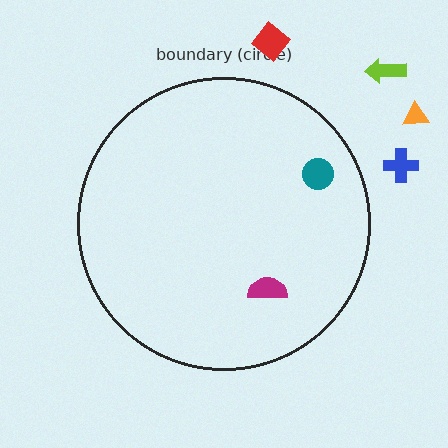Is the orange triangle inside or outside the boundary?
Outside.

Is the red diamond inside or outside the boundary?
Outside.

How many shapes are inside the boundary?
2 inside, 4 outside.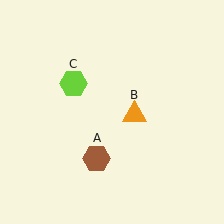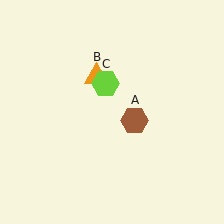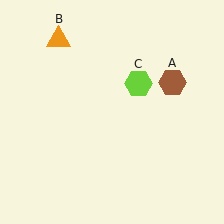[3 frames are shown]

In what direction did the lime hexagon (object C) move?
The lime hexagon (object C) moved right.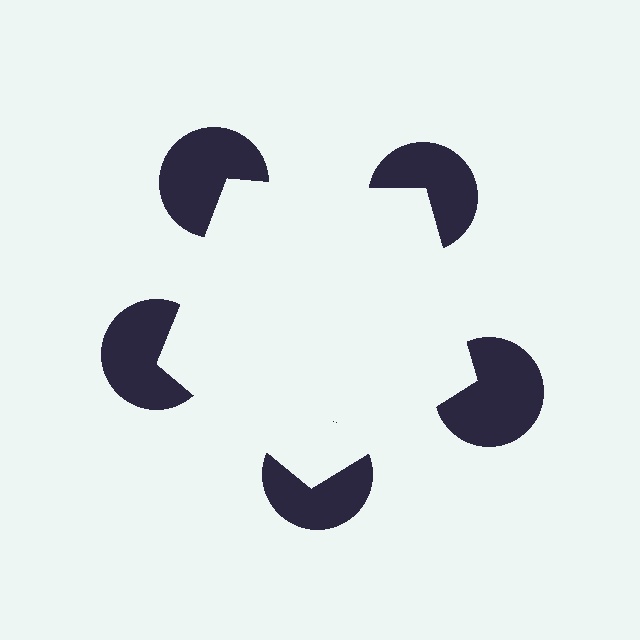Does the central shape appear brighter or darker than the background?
It typically appears slightly brighter than the background, even though no actual brightness change is drawn.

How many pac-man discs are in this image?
There are 5 — one at each vertex of the illusory pentagon.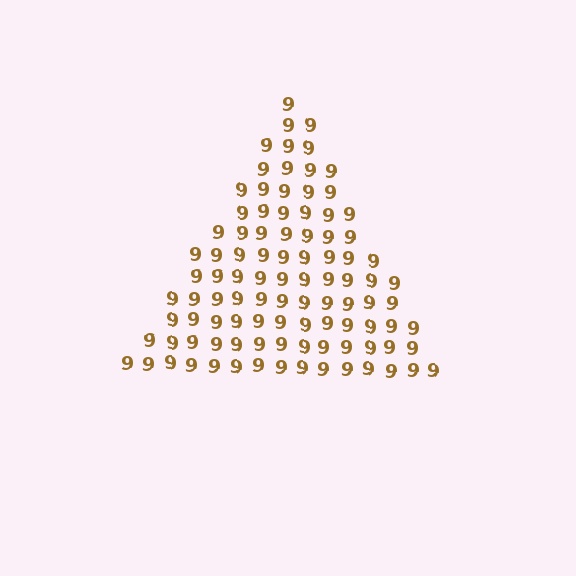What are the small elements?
The small elements are digit 9's.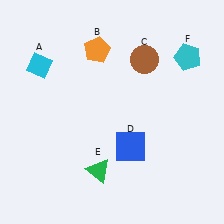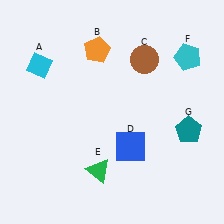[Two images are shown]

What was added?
A teal pentagon (G) was added in Image 2.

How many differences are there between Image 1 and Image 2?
There is 1 difference between the two images.